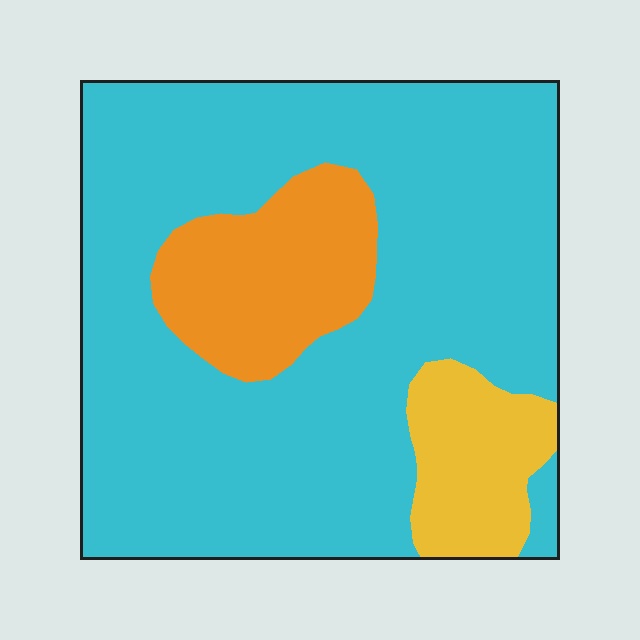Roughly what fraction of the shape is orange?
Orange covers roughly 15% of the shape.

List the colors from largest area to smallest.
From largest to smallest: cyan, orange, yellow.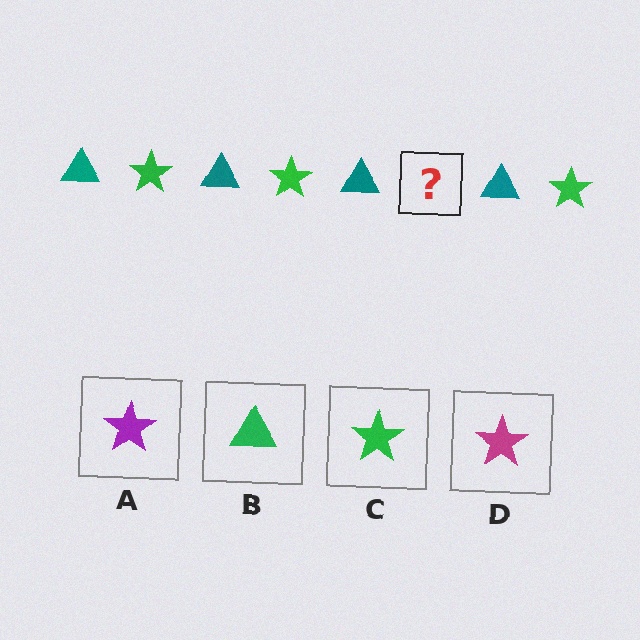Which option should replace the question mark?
Option C.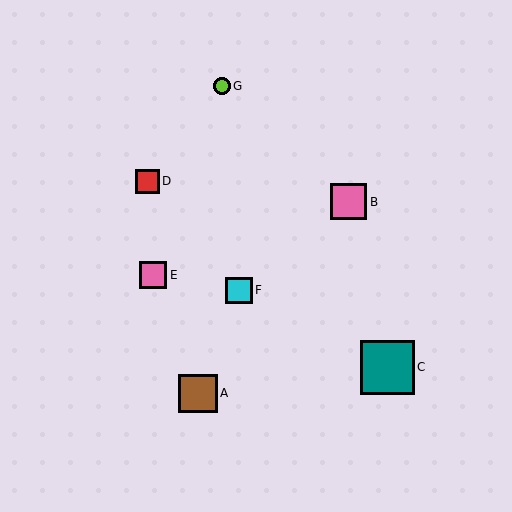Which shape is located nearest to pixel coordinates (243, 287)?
The cyan square (labeled F) at (239, 290) is nearest to that location.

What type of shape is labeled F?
Shape F is a cyan square.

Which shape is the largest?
The teal square (labeled C) is the largest.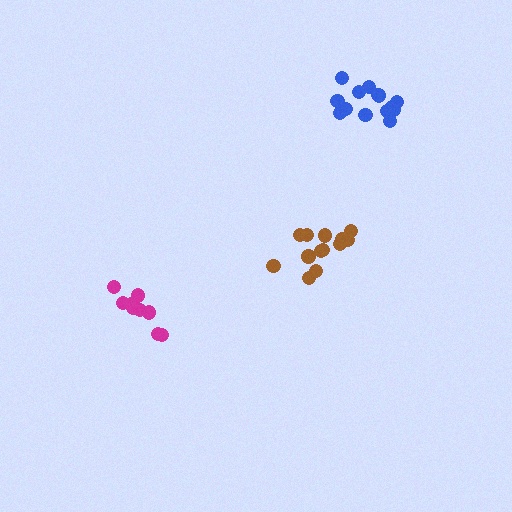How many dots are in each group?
Group 1: 13 dots, Group 2: 14 dots, Group 3: 9 dots (36 total).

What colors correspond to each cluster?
The clusters are colored: brown, blue, magenta.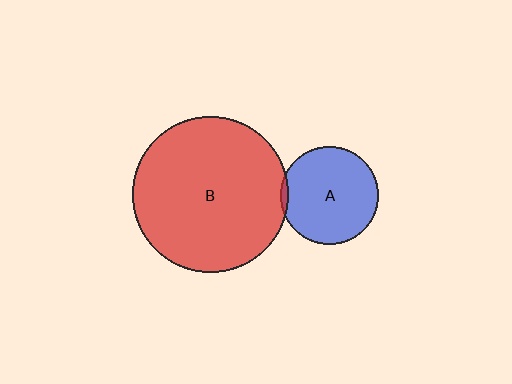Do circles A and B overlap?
Yes.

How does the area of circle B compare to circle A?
Approximately 2.6 times.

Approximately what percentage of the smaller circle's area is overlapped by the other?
Approximately 5%.